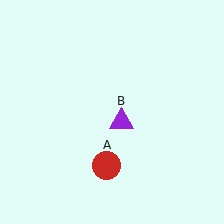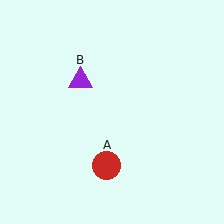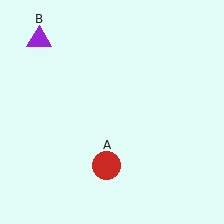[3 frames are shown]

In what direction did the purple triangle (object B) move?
The purple triangle (object B) moved up and to the left.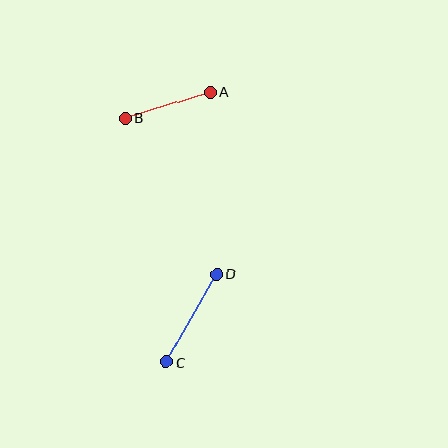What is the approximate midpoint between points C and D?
The midpoint is at approximately (192, 318) pixels.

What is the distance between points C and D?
The distance is approximately 102 pixels.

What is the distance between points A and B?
The distance is approximately 89 pixels.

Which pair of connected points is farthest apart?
Points C and D are farthest apart.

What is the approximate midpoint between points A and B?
The midpoint is at approximately (168, 105) pixels.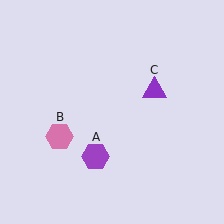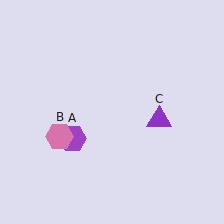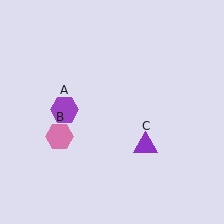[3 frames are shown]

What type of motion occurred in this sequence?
The purple hexagon (object A), purple triangle (object C) rotated clockwise around the center of the scene.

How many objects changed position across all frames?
2 objects changed position: purple hexagon (object A), purple triangle (object C).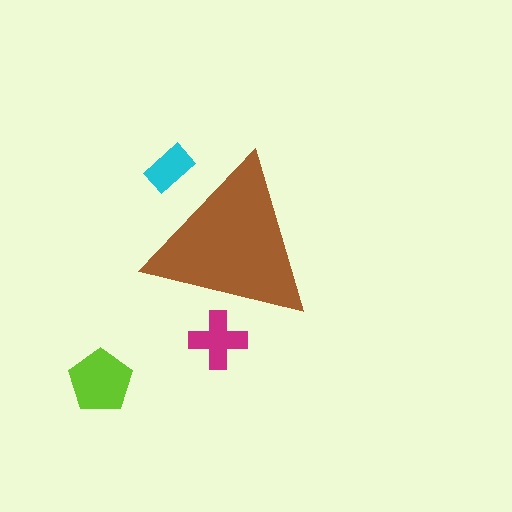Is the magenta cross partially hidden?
Yes, the magenta cross is partially hidden behind the brown triangle.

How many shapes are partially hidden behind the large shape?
2 shapes are partially hidden.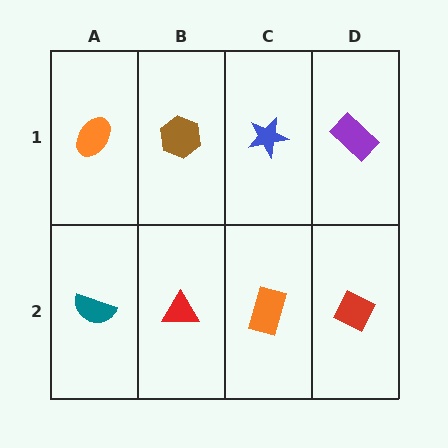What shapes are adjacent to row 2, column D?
A purple rectangle (row 1, column D), an orange rectangle (row 2, column C).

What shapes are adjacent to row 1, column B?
A red triangle (row 2, column B), an orange ellipse (row 1, column A), a blue star (row 1, column C).